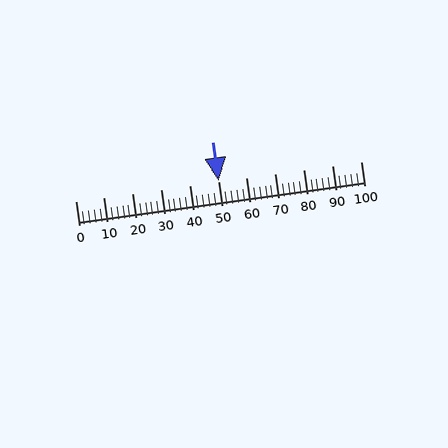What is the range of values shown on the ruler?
The ruler shows values from 0 to 100.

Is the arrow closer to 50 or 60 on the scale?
The arrow is closer to 50.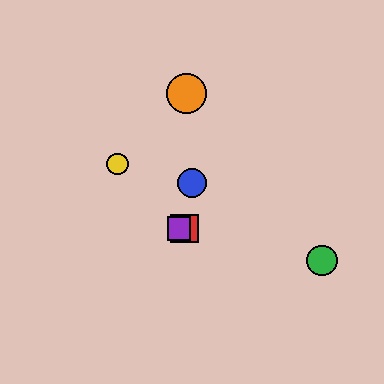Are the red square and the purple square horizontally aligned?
Yes, both are at y≈229.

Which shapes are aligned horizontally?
The red square, the purple square are aligned horizontally.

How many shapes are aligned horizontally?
2 shapes (the red square, the purple square) are aligned horizontally.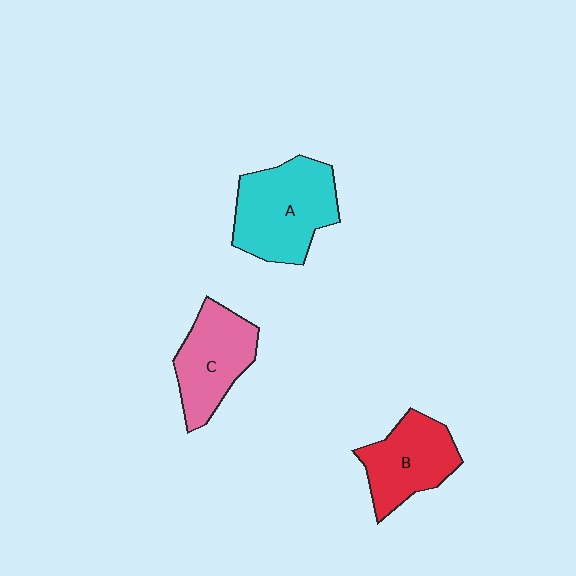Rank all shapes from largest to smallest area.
From largest to smallest: A (cyan), C (pink), B (red).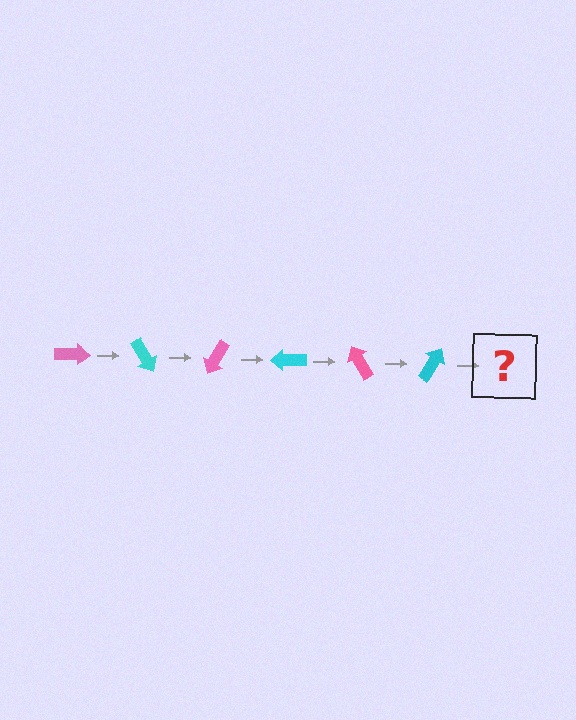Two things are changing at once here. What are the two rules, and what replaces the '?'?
The two rules are that it rotates 60 degrees each step and the color cycles through pink and cyan. The '?' should be a pink arrow, rotated 360 degrees from the start.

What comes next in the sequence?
The next element should be a pink arrow, rotated 360 degrees from the start.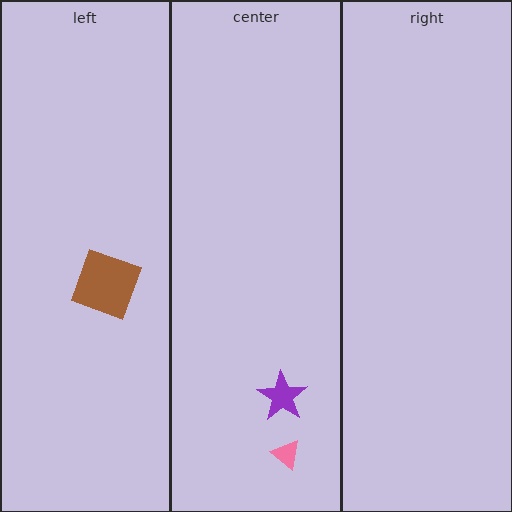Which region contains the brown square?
The left region.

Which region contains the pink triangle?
The center region.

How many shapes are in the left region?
1.